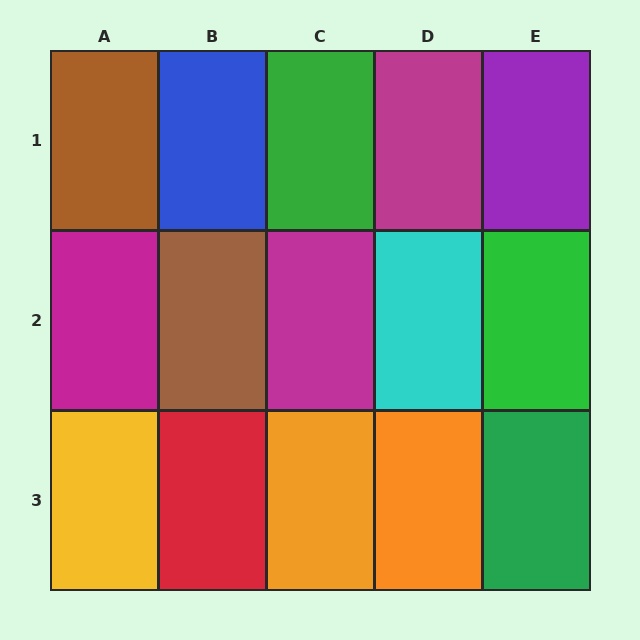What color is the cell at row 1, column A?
Brown.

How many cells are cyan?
1 cell is cyan.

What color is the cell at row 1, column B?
Blue.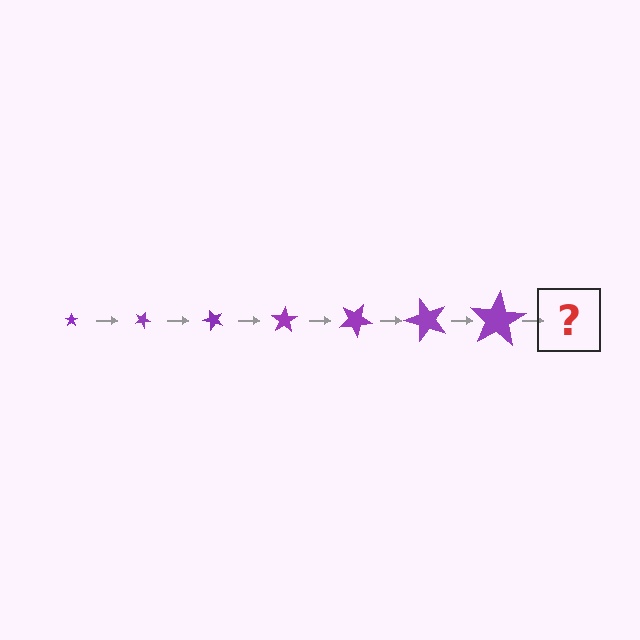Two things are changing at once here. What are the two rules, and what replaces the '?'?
The two rules are that the star grows larger each step and it rotates 25 degrees each step. The '?' should be a star, larger than the previous one and rotated 175 degrees from the start.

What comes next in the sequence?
The next element should be a star, larger than the previous one and rotated 175 degrees from the start.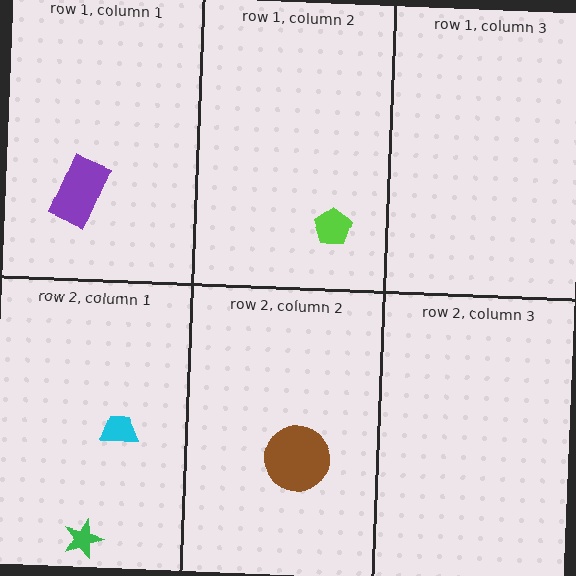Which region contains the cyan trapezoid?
The row 2, column 1 region.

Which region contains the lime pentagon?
The row 1, column 2 region.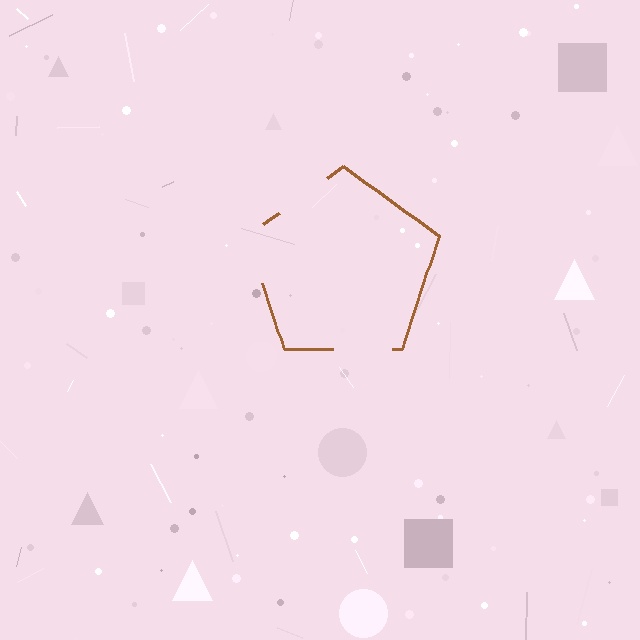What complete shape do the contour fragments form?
The contour fragments form a pentagon.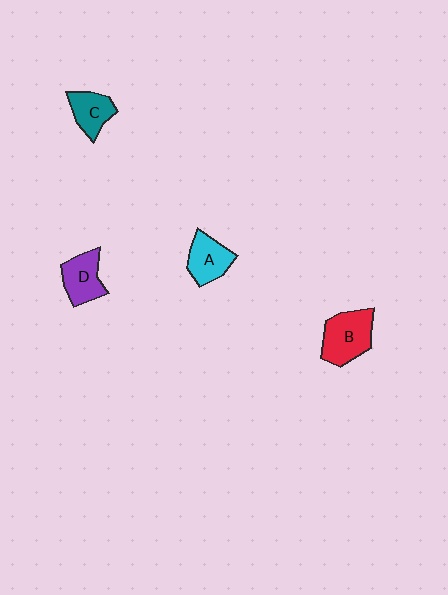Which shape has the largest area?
Shape B (red).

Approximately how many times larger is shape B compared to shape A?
Approximately 1.3 times.